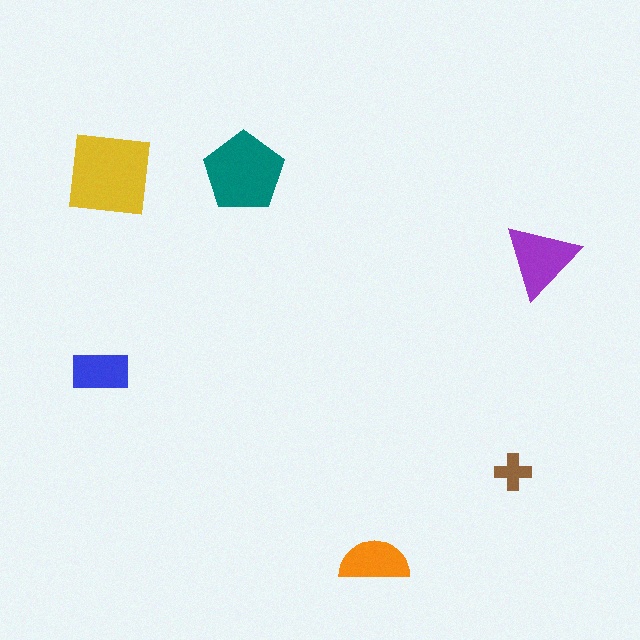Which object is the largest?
The yellow square.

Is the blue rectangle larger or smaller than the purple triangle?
Smaller.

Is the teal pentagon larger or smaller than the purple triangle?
Larger.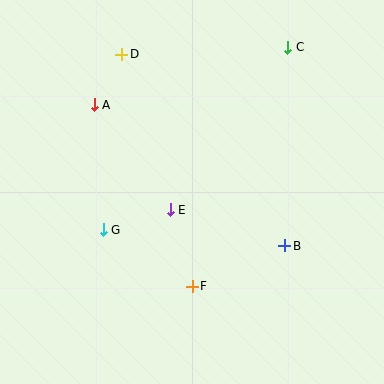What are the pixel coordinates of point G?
Point G is at (103, 230).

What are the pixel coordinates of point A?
Point A is at (94, 105).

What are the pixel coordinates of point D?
Point D is at (122, 54).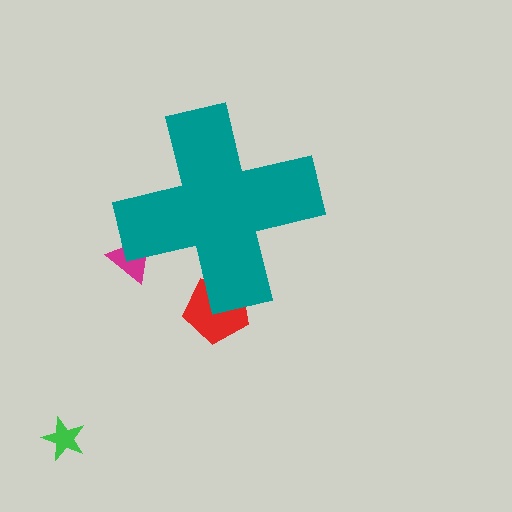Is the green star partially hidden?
No, the green star is fully visible.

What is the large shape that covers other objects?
A teal cross.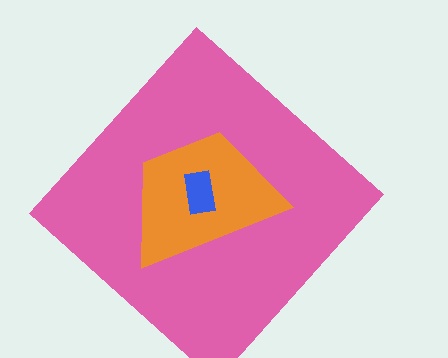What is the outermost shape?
The pink diamond.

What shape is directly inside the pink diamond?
The orange trapezoid.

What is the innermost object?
The blue rectangle.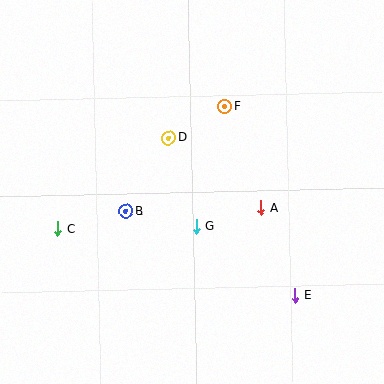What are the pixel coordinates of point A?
Point A is at (261, 208).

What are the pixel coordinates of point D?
Point D is at (169, 138).